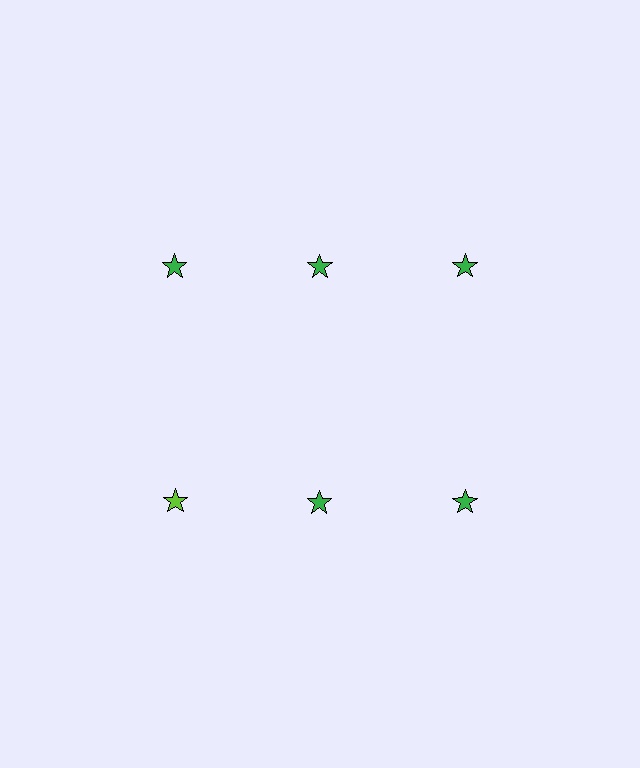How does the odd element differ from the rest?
It has a different color: lime instead of green.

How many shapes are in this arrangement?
There are 6 shapes arranged in a grid pattern.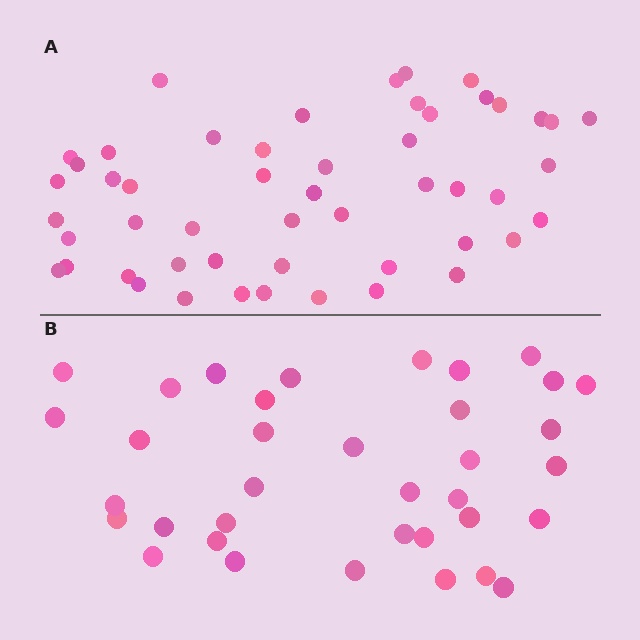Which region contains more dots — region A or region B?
Region A (the top region) has more dots.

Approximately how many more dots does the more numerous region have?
Region A has approximately 15 more dots than region B.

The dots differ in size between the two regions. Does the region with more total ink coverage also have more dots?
No. Region B has more total ink coverage because its dots are larger, but region A actually contains more individual dots. Total area can be misleading — the number of items is what matters here.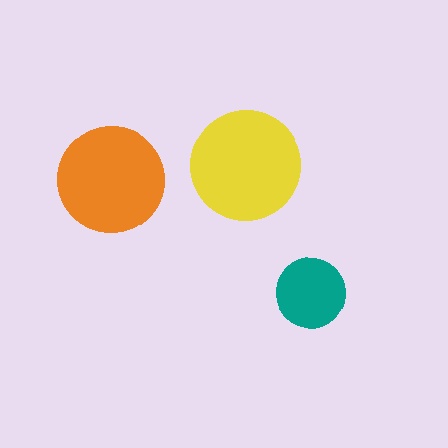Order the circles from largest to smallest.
the yellow one, the orange one, the teal one.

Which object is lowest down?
The teal circle is bottommost.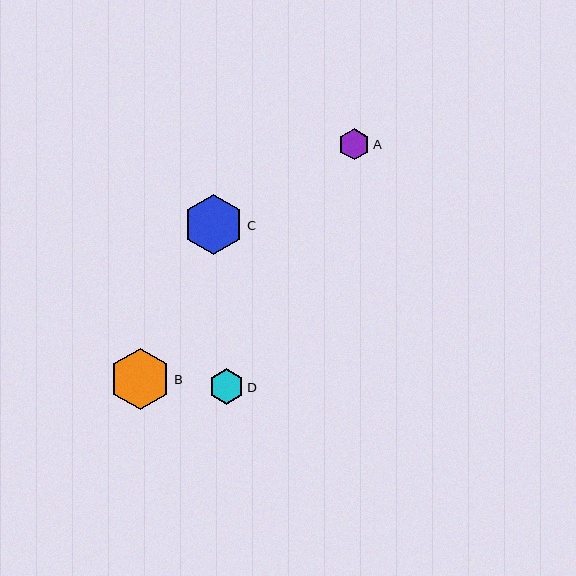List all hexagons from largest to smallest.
From largest to smallest: B, C, D, A.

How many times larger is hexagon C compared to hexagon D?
Hexagon C is approximately 1.7 times the size of hexagon D.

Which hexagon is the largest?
Hexagon B is the largest with a size of approximately 61 pixels.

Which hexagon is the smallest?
Hexagon A is the smallest with a size of approximately 31 pixels.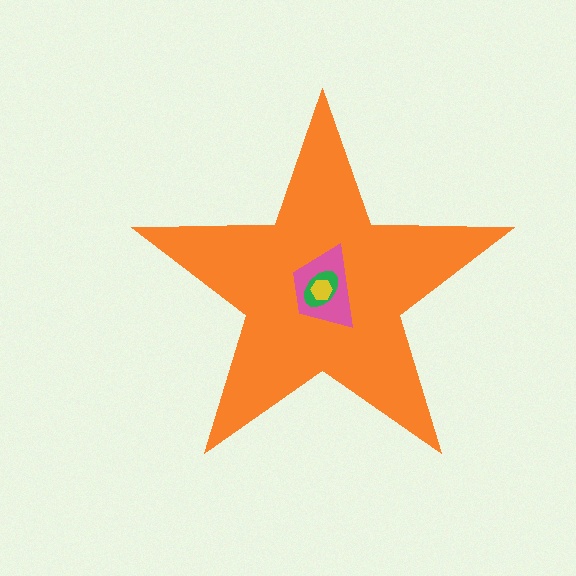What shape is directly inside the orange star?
The pink trapezoid.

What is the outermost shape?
The orange star.